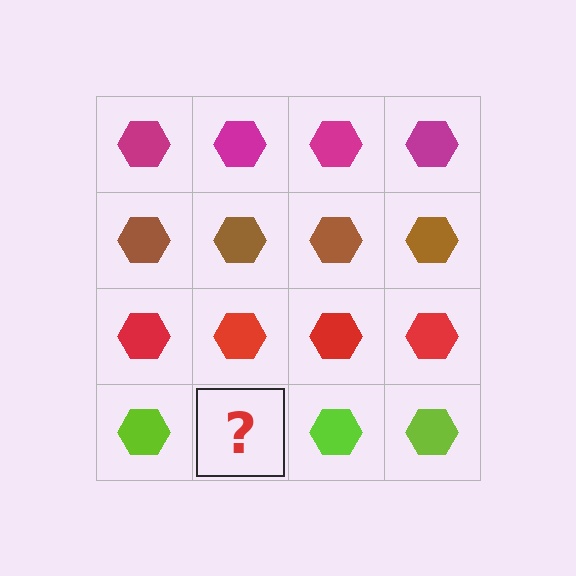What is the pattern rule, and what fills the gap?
The rule is that each row has a consistent color. The gap should be filled with a lime hexagon.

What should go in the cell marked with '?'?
The missing cell should contain a lime hexagon.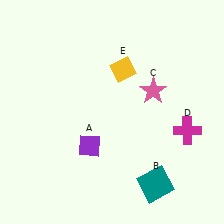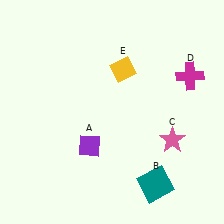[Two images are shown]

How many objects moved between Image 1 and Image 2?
2 objects moved between the two images.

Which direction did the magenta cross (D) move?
The magenta cross (D) moved up.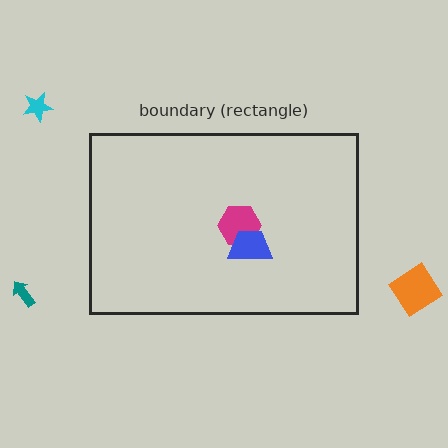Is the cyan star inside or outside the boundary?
Outside.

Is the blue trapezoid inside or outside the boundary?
Inside.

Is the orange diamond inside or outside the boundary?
Outside.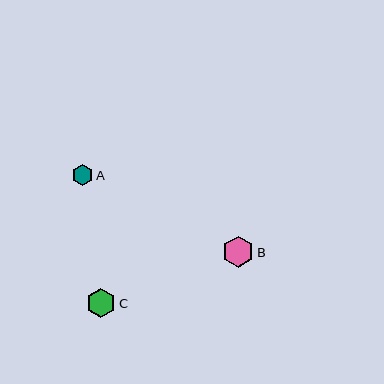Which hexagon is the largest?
Hexagon B is the largest with a size of approximately 31 pixels.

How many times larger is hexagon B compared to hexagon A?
Hexagon B is approximately 1.5 times the size of hexagon A.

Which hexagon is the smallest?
Hexagon A is the smallest with a size of approximately 20 pixels.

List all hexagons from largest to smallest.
From largest to smallest: B, C, A.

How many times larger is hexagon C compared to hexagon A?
Hexagon C is approximately 1.4 times the size of hexagon A.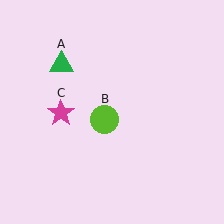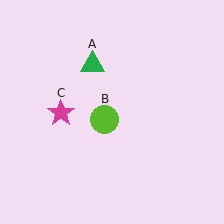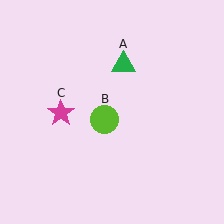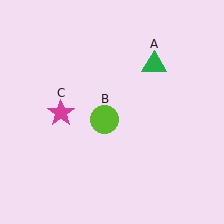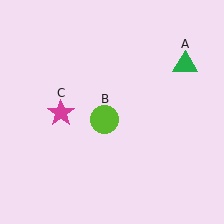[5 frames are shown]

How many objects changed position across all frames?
1 object changed position: green triangle (object A).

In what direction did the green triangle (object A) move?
The green triangle (object A) moved right.